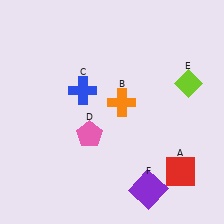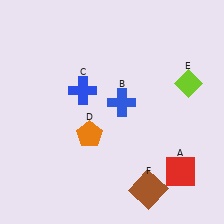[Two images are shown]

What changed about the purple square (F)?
In Image 1, F is purple. In Image 2, it changed to brown.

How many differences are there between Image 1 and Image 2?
There are 3 differences between the two images.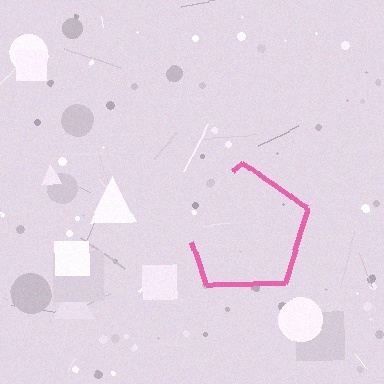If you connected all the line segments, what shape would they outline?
They would outline a pentagon.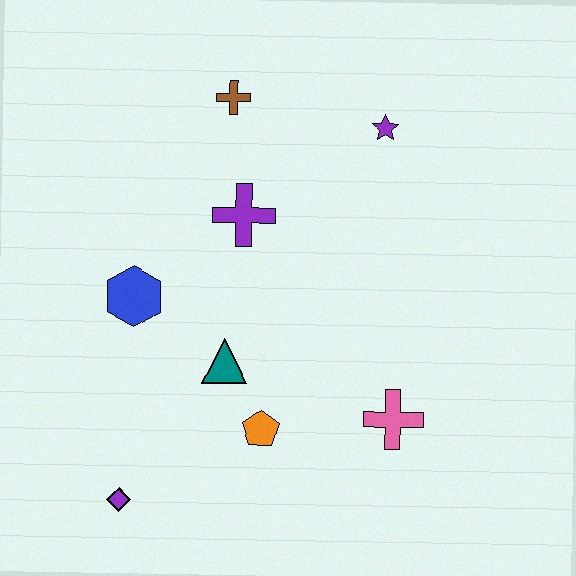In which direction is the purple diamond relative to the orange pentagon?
The purple diamond is to the left of the orange pentagon.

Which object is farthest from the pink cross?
The brown cross is farthest from the pink cross.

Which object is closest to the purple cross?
The brown cross is closest to the purple cross.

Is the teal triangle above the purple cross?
No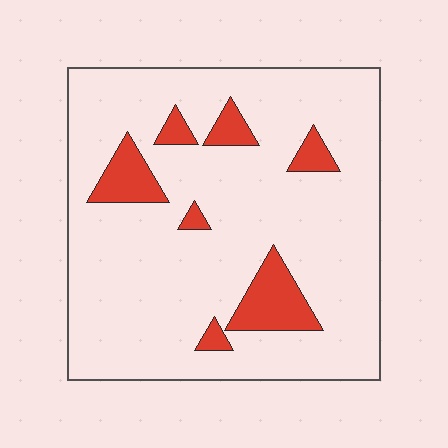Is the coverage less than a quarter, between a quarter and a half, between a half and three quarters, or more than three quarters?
Less than a quarter.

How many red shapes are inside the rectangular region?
7.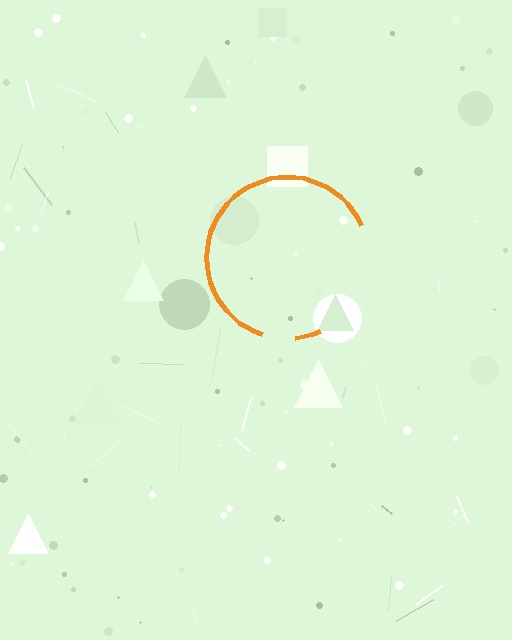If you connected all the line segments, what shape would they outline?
They would outline a circle.